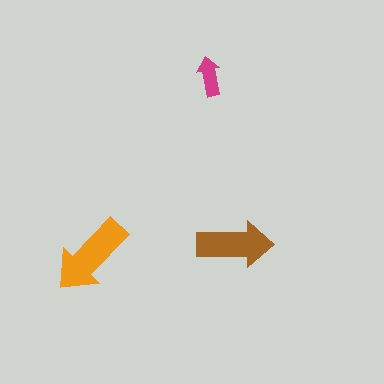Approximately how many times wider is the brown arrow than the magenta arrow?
About 2 times wider.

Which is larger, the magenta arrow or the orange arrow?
The orange one.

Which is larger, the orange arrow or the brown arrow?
The orange one.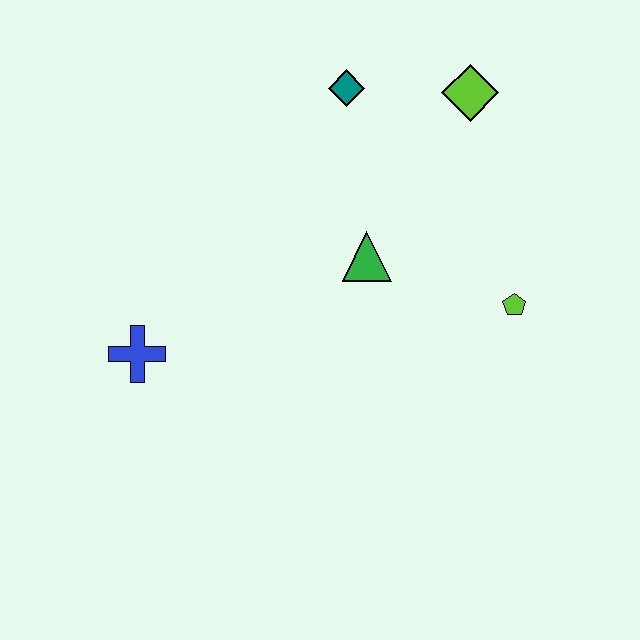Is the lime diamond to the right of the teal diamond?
Yes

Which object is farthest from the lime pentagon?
The blue cross is farthest from the lime pentagon.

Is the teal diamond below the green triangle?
No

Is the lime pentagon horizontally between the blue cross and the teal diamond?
No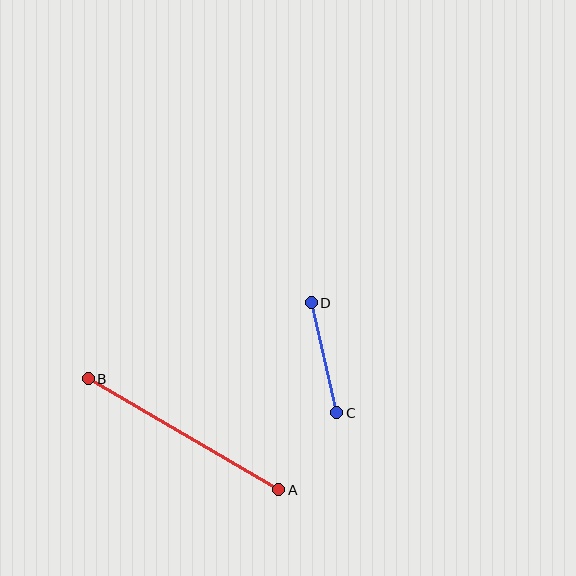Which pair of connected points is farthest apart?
Points A and B are farthest apart.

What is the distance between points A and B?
The distance is approximately 220 pixels.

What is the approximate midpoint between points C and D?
The midpoint is at approximately (324, 358) pixels.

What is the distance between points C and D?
The distance is approximately 113 pixels.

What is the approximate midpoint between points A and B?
The midpoint is at approximately (184, 434) pixels.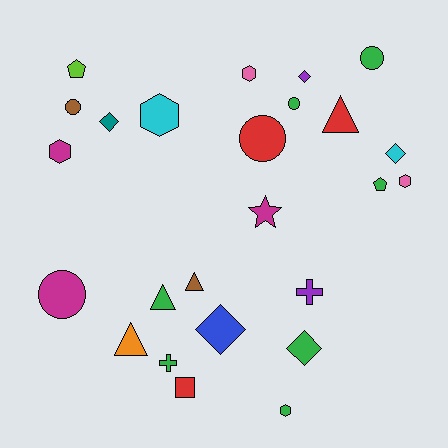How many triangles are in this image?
There are 4 triangles.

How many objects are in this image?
There are 25 objects.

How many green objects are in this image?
There are 7 green objects.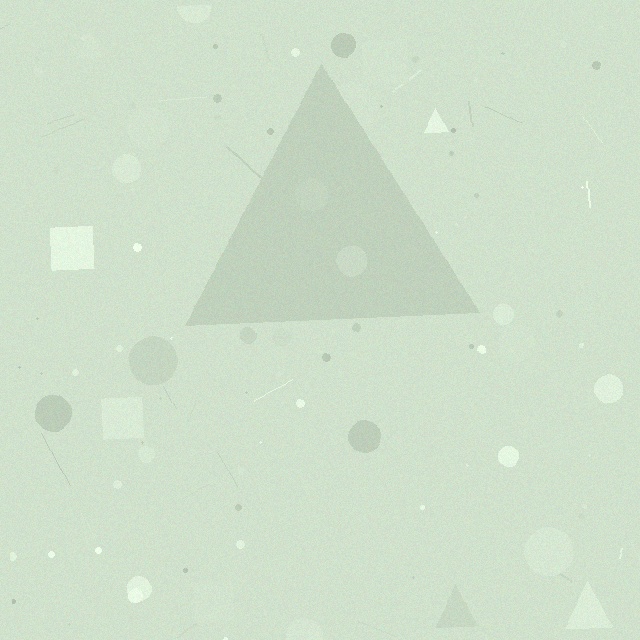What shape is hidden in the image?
A triangle is hidden in the image.